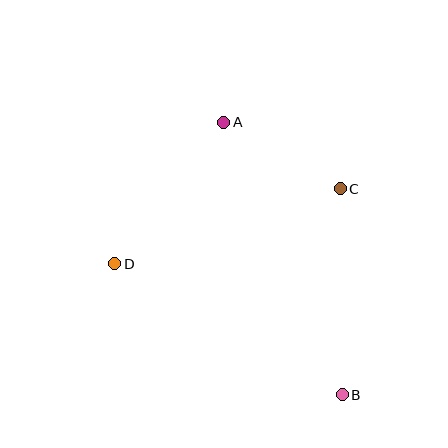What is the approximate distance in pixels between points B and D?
The distance between B and D is approximately 263 pixels.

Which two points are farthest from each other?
Points A and B are farthest from each other.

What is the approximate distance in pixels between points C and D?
The distance between C and D is approximately 238 pixels.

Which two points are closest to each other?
Points A and C are closest to each other.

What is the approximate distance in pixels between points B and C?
The distance between B and C is approximately 206 pixels.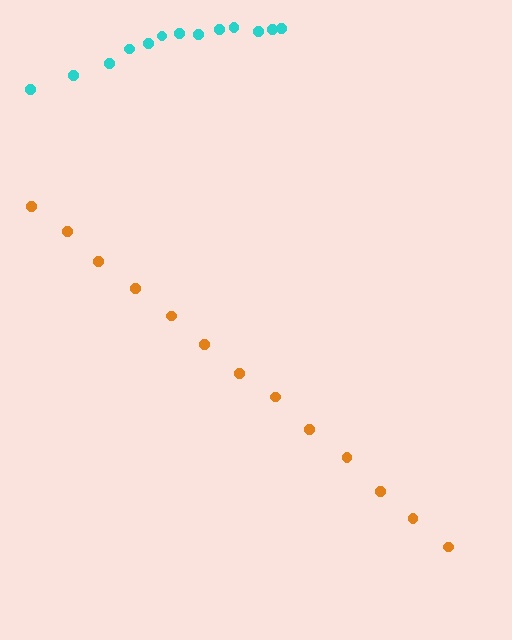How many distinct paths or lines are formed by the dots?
There are 2 distinct paths.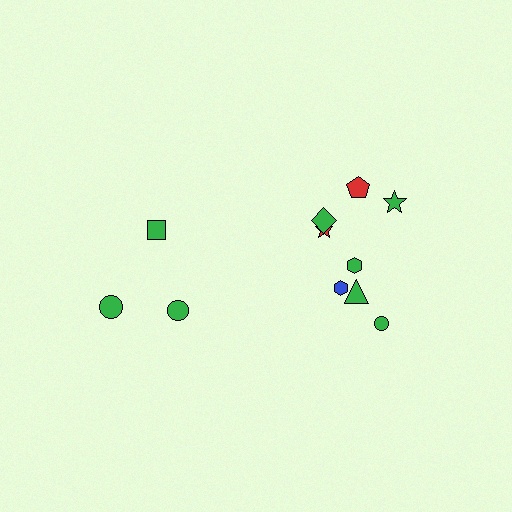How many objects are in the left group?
There are 3 objects.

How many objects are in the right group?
There are 8 objects.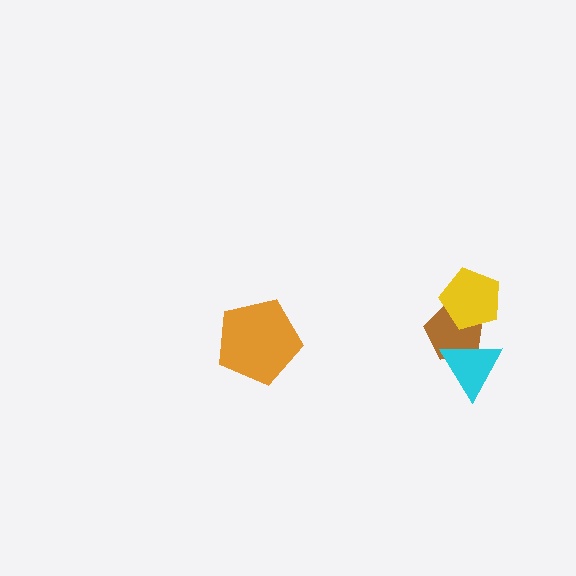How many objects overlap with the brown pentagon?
2 objects overlap with the brown pentagon.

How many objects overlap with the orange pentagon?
0 objects overlap with the orange pentagon.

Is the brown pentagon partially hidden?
Yes, it is partially covered by another shape.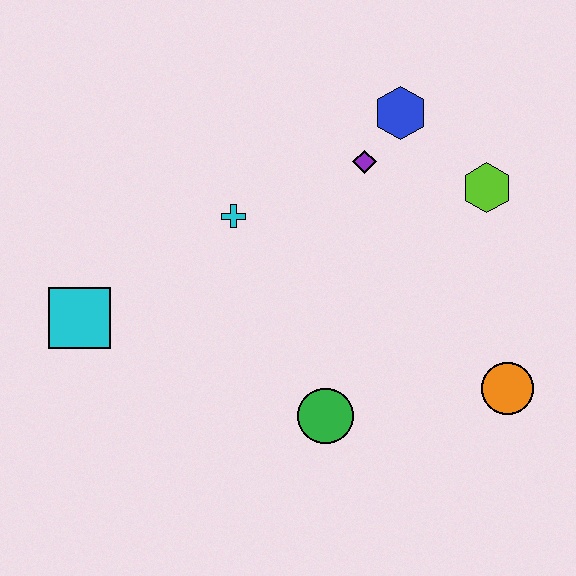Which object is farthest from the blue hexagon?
The cyan square is farthest from the blue hexagon.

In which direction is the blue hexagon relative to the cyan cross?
The blue hexagon is to the right of the cyan cross.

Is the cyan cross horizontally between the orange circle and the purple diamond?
No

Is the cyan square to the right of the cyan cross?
No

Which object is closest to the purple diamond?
The blue hexagon is closest to the purple diamond.